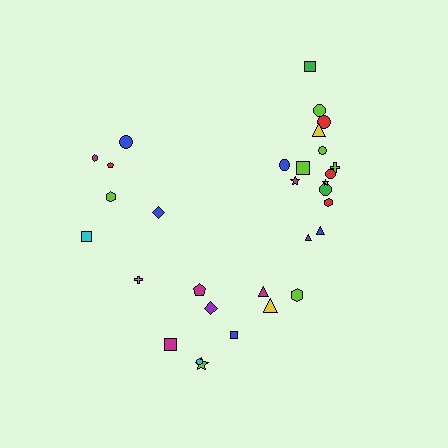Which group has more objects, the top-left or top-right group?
The top-right group.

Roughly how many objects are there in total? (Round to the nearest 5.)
Roughly 30 objects in total.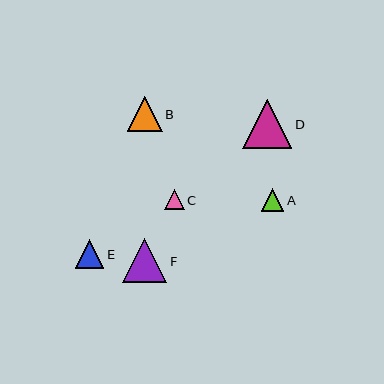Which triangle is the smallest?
Triangle C is the smallest with a size of approximately 20 pixels.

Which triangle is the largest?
Triangle D is the largest with a size of approximately 49 pixels.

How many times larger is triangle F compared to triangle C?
Triangle F is approximately 2.2 times the size of triangle C.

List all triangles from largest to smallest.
From largest to smallest: D, F, B, E, A, C.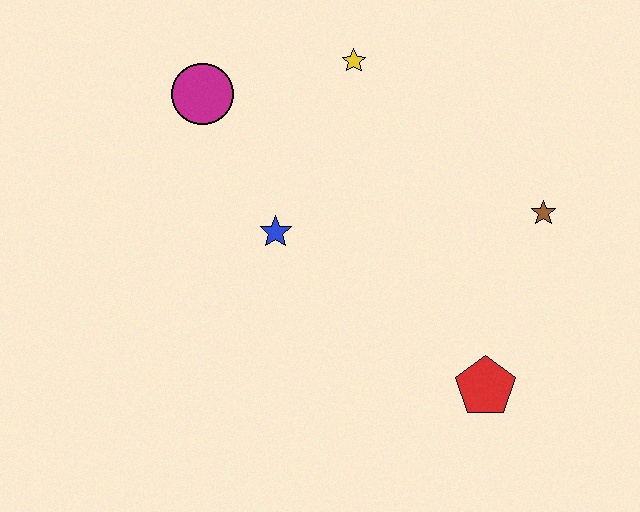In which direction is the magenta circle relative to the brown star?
The magenta circle is to the left of the brown star.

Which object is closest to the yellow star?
The magenta circle is closest to the yellow star.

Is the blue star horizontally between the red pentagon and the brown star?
No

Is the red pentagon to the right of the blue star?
Yes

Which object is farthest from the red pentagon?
The magenta circle is farthest from the red pentagon.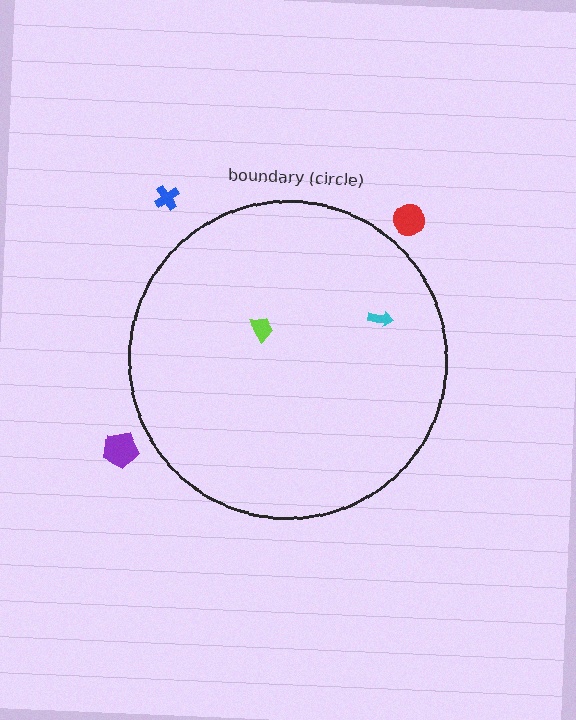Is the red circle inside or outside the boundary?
Outside.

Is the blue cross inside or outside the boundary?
Outside.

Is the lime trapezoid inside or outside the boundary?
Inside.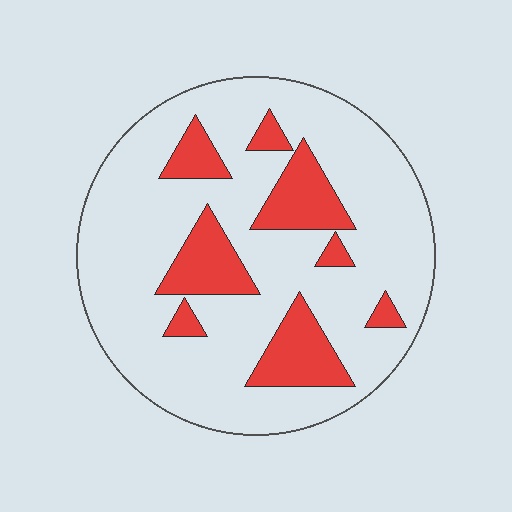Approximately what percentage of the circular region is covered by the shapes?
Approximately 20%.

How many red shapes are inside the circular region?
8.